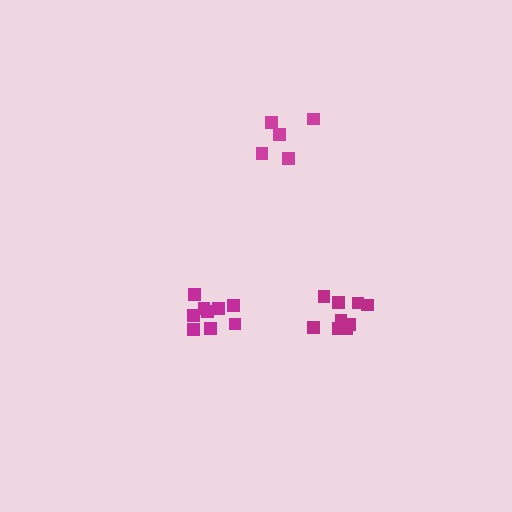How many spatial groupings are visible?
There are 3 spatial groupings.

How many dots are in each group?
Group 1: 5 dots, Group 2: 9 dots, Group 3: 10 dots (24 total).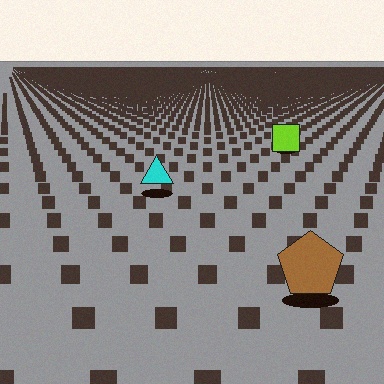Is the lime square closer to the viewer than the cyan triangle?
No. The cyan triangle is closer — you can tell from the texture gradient: the ground texture is coarser near it.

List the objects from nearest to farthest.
From nearest to farthest: the brown pentagon, the cyan triangle, the lime square.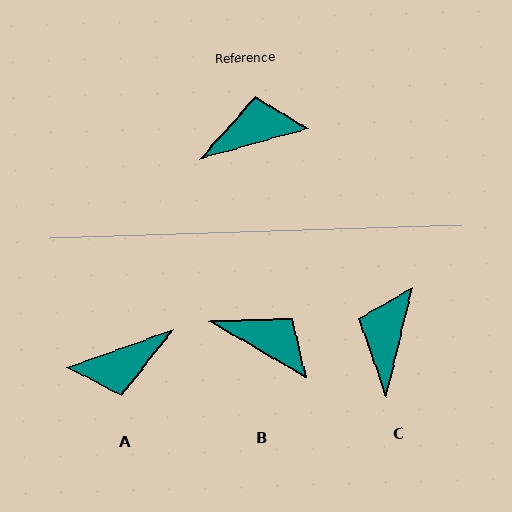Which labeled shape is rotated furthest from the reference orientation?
A, about 176 degrees away.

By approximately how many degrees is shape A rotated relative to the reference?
Approximately 176 degrees clockwise.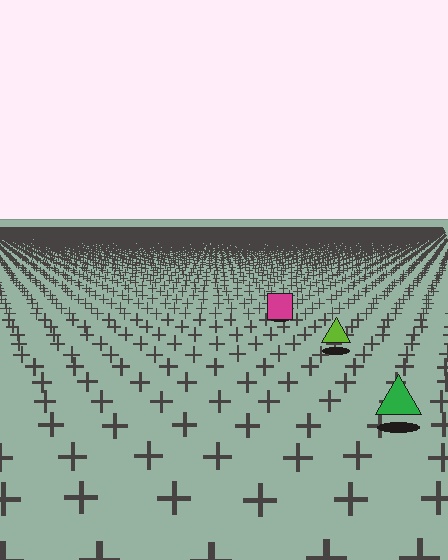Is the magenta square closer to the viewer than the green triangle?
No. The green triangle is closer — you can tell from the texture gradient: the ground texture is coarser near it.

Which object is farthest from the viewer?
The magenta square is farthest from the viewer. It appears smaller and the ground texture around it is denser.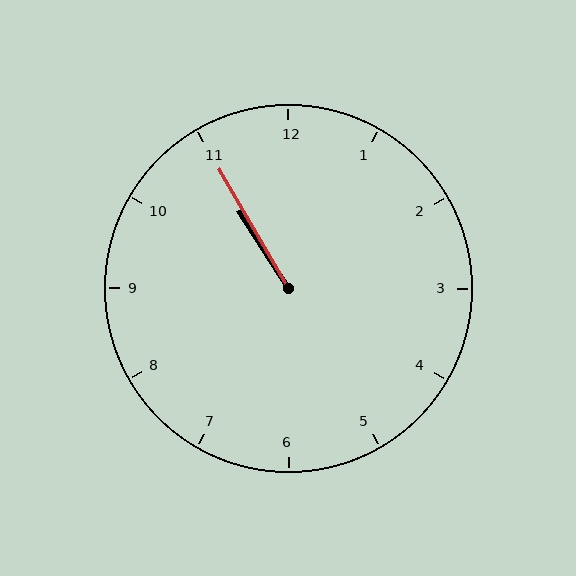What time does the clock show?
10:55.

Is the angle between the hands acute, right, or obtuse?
It is acute.